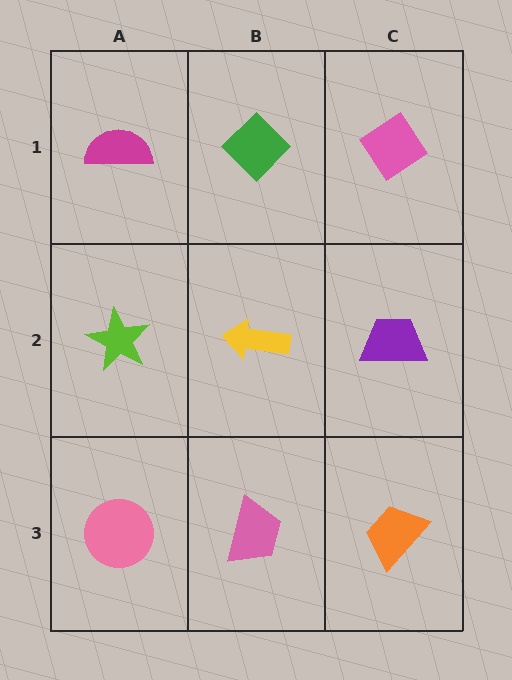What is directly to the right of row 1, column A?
A green diamond.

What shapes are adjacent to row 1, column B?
A yellow arrow (row 2, column B), a magenta semicircle (row 1, column A), a pink diamond (row 1, column C).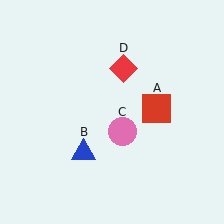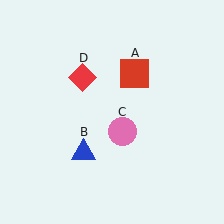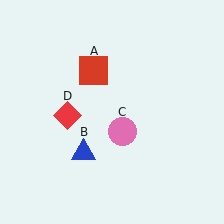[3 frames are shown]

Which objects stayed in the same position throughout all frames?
Blue triangle (object B) and pink circle (object C) remained stationary.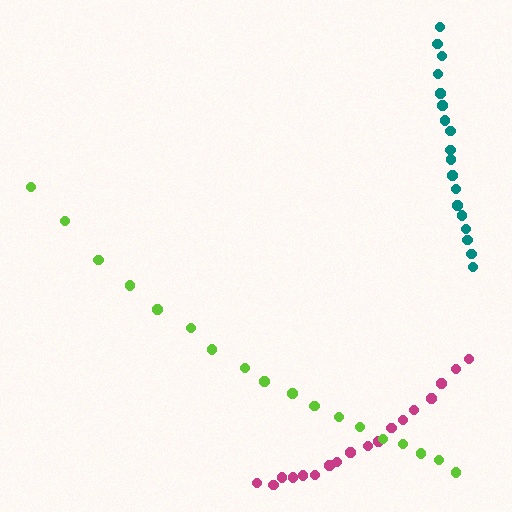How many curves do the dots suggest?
There are 3 distinct paths.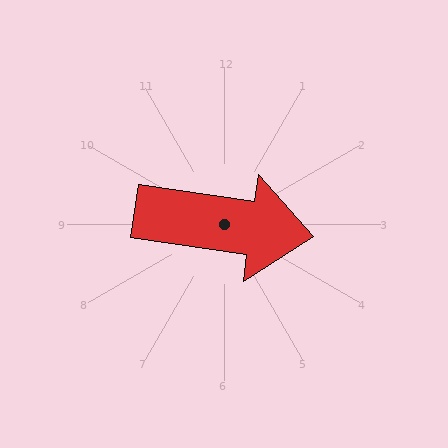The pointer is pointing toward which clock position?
Roughly 3 o'clock.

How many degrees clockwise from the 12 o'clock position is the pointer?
Approximately 98 degrees.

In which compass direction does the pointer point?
East.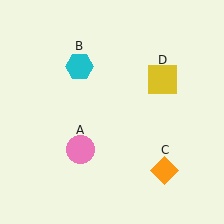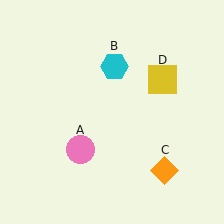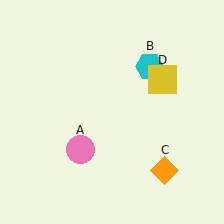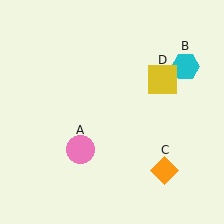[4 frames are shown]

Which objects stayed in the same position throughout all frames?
Pink circle (object A) and orange diamond (object C) and yellow square (object D) remained stationary.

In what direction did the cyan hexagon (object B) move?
The cyan hexagon (object B) moved right.